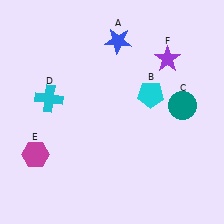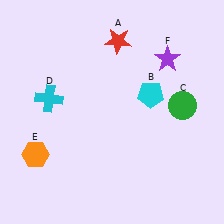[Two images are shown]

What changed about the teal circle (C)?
In Image 1, C is teal. In Image 2, it changed to green.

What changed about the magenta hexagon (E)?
In Image 1, E is magenta. In Image 2, it changed to orange.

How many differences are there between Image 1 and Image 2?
There are 3 differences between the two images.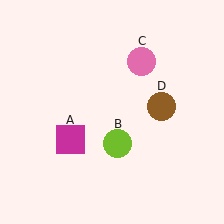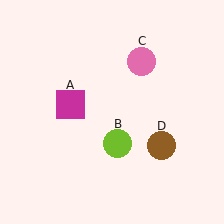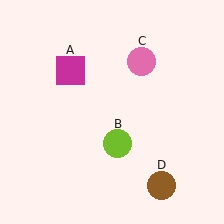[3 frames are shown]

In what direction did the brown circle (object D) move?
The brown circle (object D) moved down.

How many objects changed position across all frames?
2 objects changed position: magenta square (object A), brown circle (object D).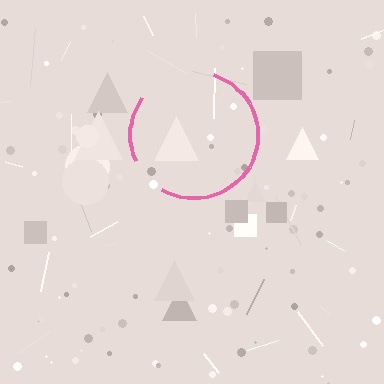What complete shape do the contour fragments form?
The contour fragments form a circle.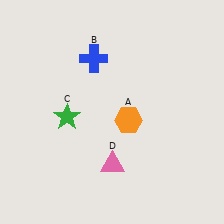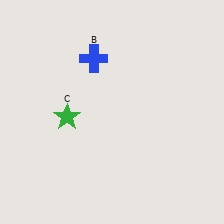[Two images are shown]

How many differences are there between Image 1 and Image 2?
There are 2 differences between the two images.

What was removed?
The pink triangle (D), the orange hexagon (A) were removed in Image 2.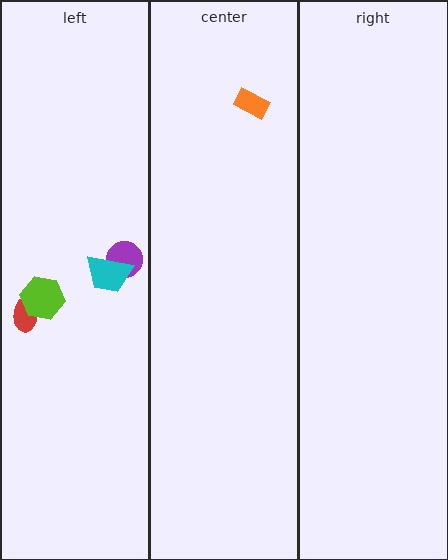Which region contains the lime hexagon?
The left region.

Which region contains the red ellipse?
The left region.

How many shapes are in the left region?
4.